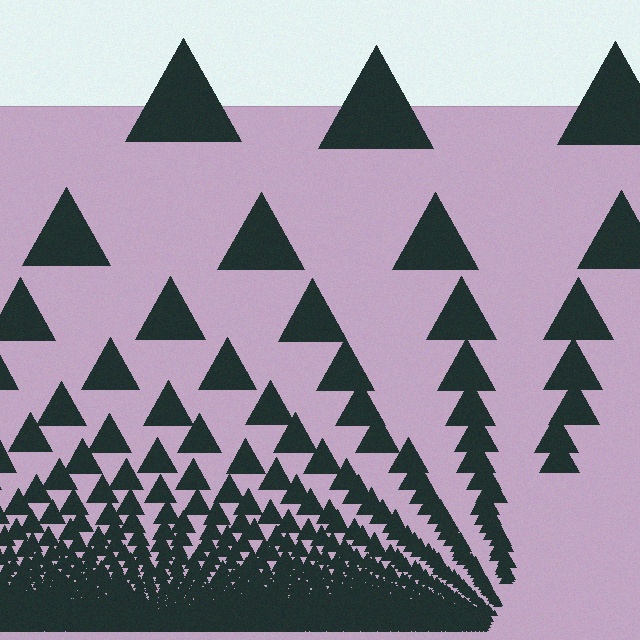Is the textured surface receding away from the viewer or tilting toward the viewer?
The surface appears to tilt toward the viewer. Texture elements get larger and sparser toward the top.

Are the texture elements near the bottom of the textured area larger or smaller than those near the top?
Smaller. The gradient is inverted — elements near the bottom are smaller and denser.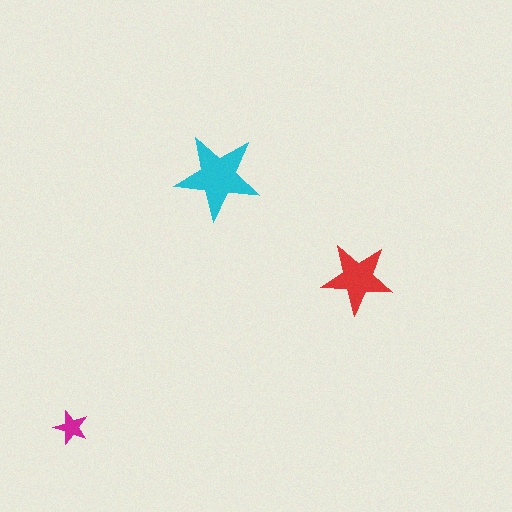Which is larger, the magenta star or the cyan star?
The cyan one.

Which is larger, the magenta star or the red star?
The red one.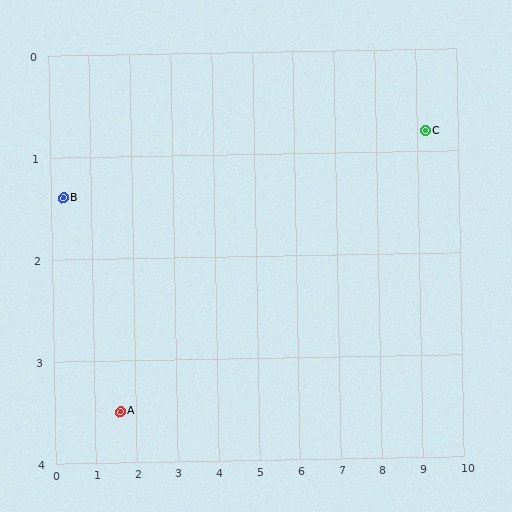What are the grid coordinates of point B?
Point B is at approximately (0.3, 1.4).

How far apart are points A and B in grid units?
Points A and B are about 2.5 grid units apart.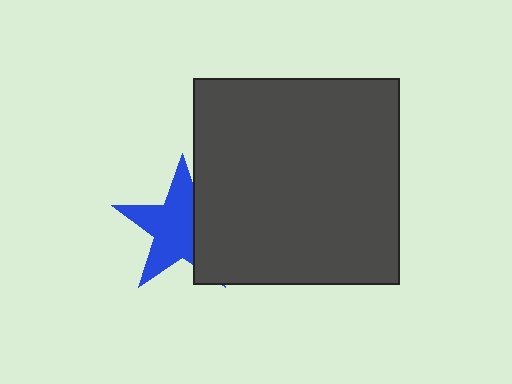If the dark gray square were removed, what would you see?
You would see the complete blue star.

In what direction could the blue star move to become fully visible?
The blue star could move left. That would shift it out from behind the dark gray square entirely.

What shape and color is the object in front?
The object in front is a dark gray square.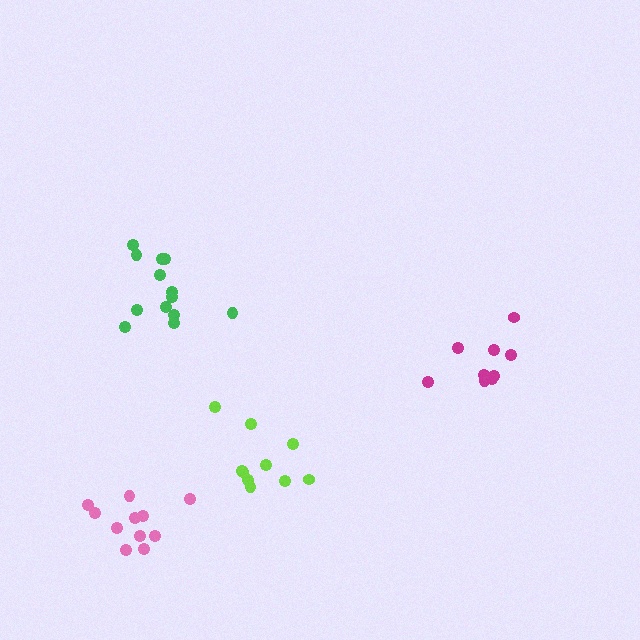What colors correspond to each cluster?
The clusters are colored: magenta, green, pink, lime.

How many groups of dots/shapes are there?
There are 4 groups.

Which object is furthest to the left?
The pink cluster is leftmost.